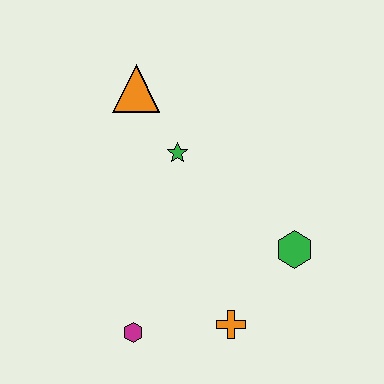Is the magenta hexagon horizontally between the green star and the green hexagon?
No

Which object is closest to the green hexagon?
The orange cross is closest to the green hexagon.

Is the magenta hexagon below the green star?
Yes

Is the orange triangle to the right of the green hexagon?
No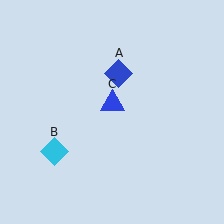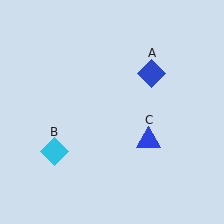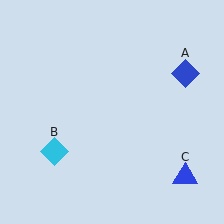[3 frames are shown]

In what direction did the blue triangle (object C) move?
The blue triangle (object C) moved down and to the right.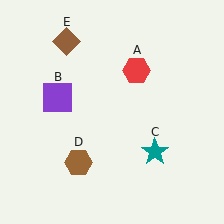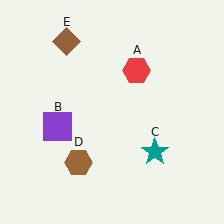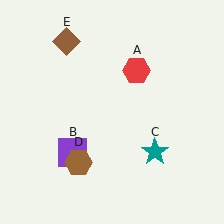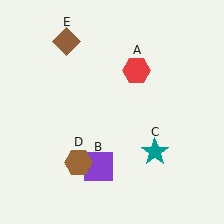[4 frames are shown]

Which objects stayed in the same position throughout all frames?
Red hexagon (object A) and teal star (object C) and brown hexagon (object D) and brown diamond (object E) remained stationary.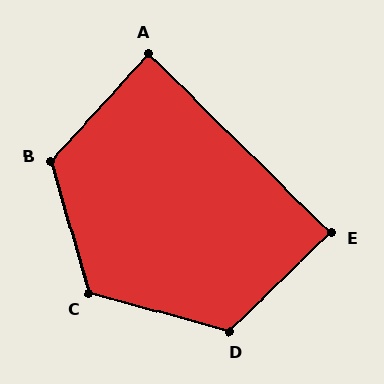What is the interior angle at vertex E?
Approximately 89 degrees (approximately right).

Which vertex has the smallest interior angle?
A, at approximately 88 degrees.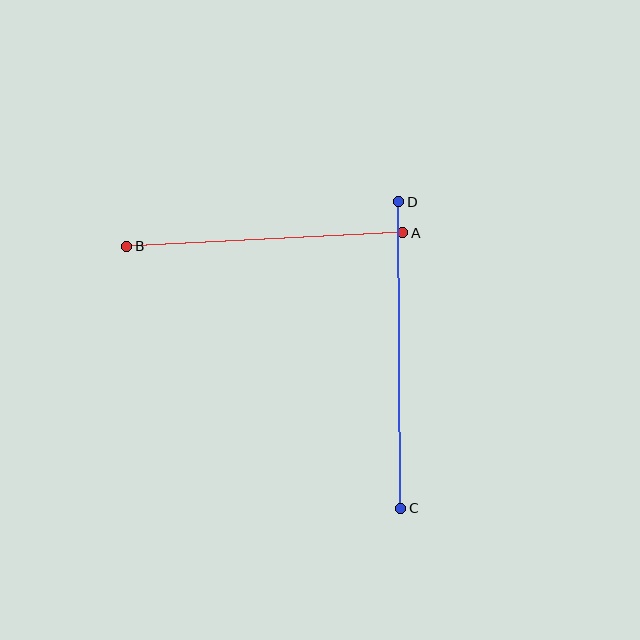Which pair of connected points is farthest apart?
Points C and D are farthest apart.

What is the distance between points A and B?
The distance is approximately 276 pixels.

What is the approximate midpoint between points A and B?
The midpoint is at approximately (265, 239) pixels.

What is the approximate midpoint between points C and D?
The midpoint is at approximately (400, 355) pixels.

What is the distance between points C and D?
The distance is approximately 306 pixels.